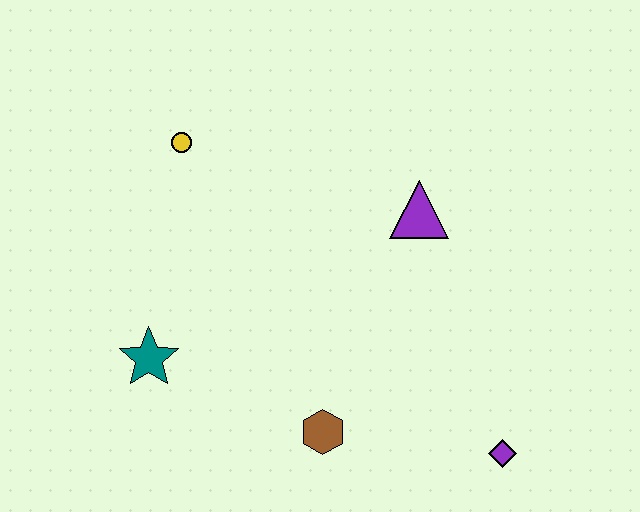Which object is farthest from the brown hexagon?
The yellow circle is farthest from the brown hexagon.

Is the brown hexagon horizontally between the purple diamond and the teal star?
Yes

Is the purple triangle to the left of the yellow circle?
No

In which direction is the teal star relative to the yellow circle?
The teal star is below the yellow circle.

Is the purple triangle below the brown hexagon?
No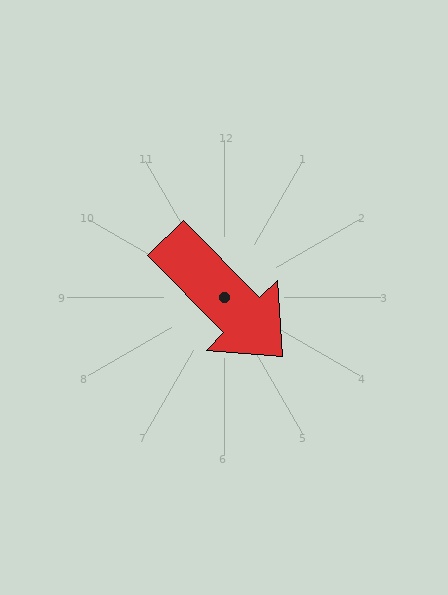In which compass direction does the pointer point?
Southeast.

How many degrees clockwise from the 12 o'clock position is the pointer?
Approximately 135 degrees.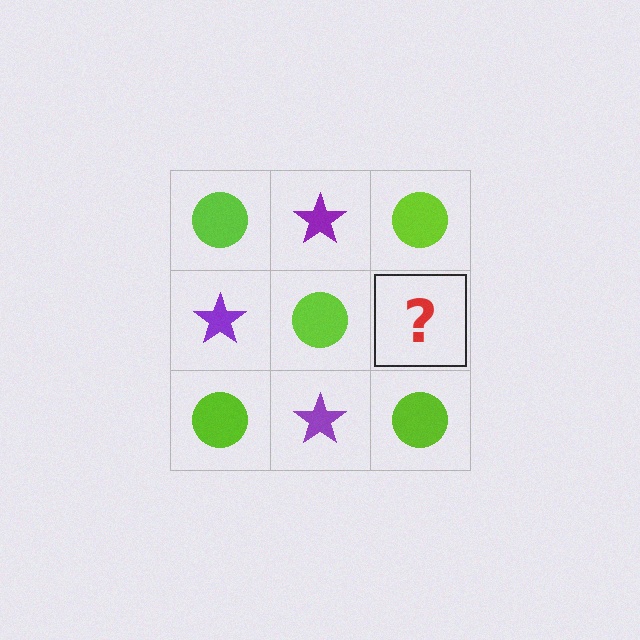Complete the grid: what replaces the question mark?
The question mark should be replaced with a purple star.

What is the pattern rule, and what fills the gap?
The rule is that it alternates lime circle and purple star in a checkerboard pattern. The gap should be filled with a purple star.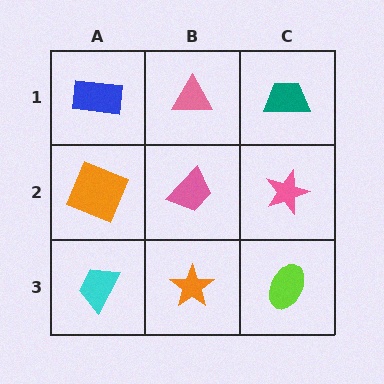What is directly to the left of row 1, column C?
A pink triangle.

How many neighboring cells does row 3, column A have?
2.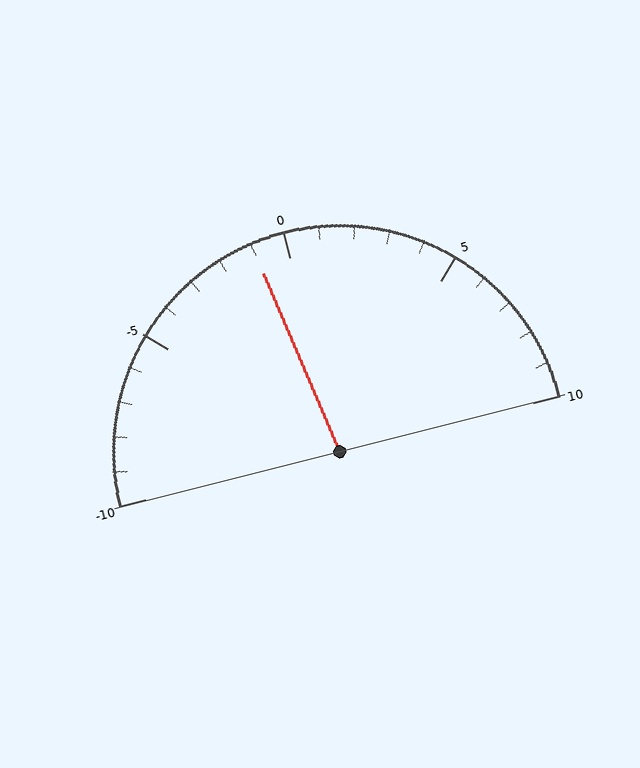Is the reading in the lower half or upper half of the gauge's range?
The reading is in the lower half of the range (-10 to 10).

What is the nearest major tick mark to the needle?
The nearest major tick mark is 0.